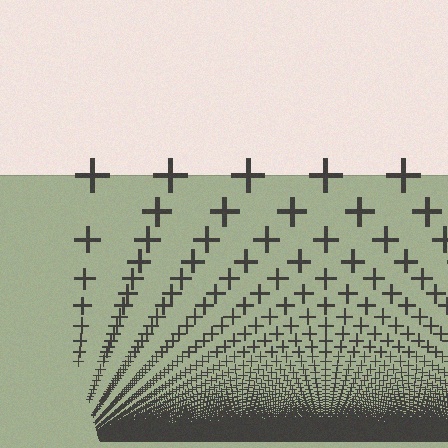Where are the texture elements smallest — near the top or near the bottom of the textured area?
Near the bottom.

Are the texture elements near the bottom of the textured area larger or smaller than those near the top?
Smaller. The gradient is inverted — elements near the bottom are smaller and denser.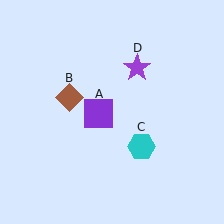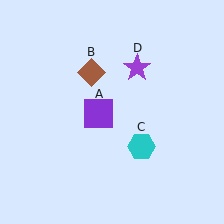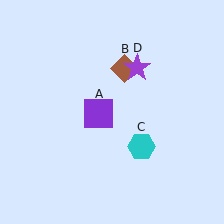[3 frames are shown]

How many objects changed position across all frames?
1 object changed position: brown diamond (object B).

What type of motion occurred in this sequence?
The brown diamond (object B) rotated clockwise around the center of the scene.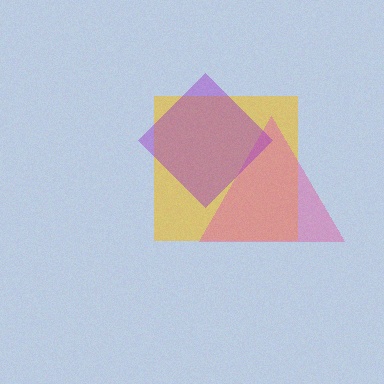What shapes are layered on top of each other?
The layered shapes are: a yellow square, a pink triangle, a purple diamond.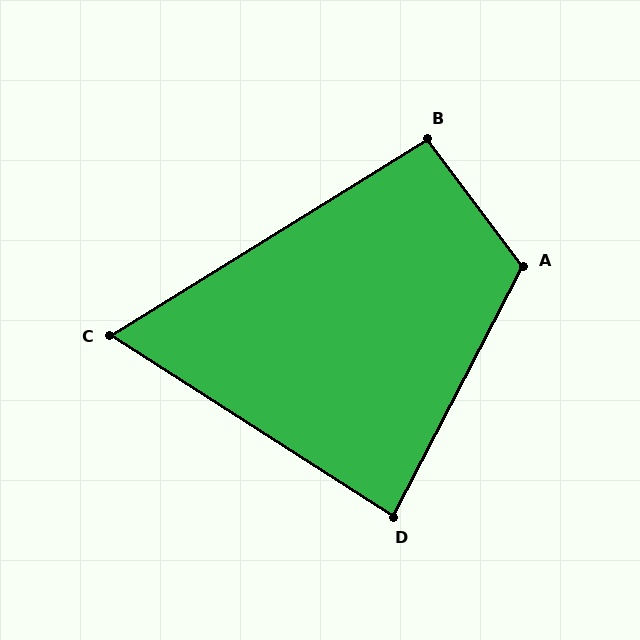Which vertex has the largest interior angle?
A, at approximately 115 degrees.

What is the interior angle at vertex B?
Approximately 95 degrees (obtuse).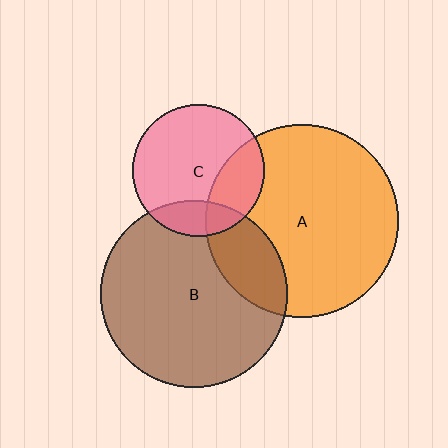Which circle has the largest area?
Circle A (orange).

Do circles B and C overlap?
Yes.